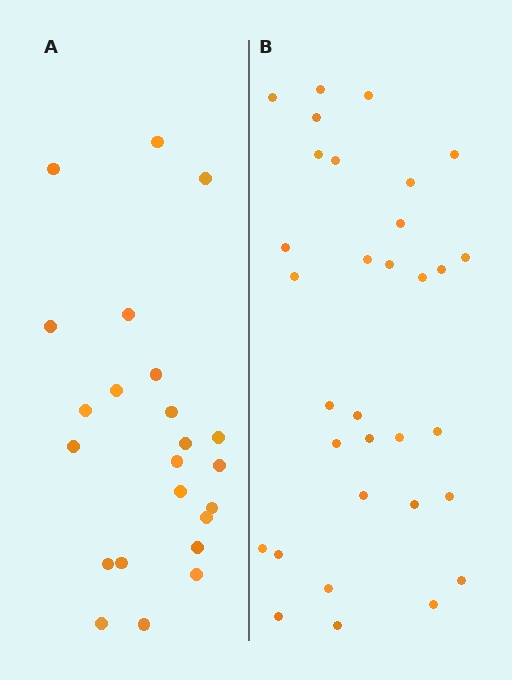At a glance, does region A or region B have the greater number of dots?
Region B (the right region) has more dots.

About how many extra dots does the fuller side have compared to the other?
Region B has roughly 8 or so more dots than region A.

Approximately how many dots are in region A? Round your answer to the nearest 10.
About 20 dots. (The exact count is 23, which rounds to 20.)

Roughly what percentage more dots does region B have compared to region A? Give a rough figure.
About 40% more.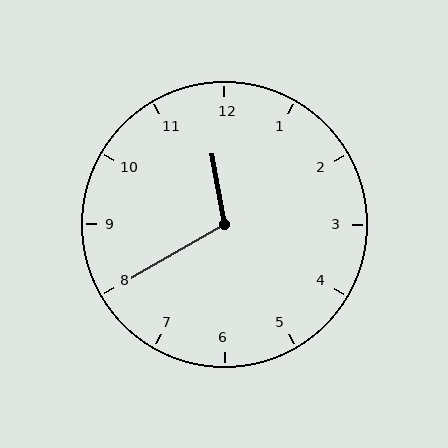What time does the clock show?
11:40.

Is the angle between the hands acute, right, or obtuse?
It is obtuse.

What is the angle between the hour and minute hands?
Approximately 110 degrees.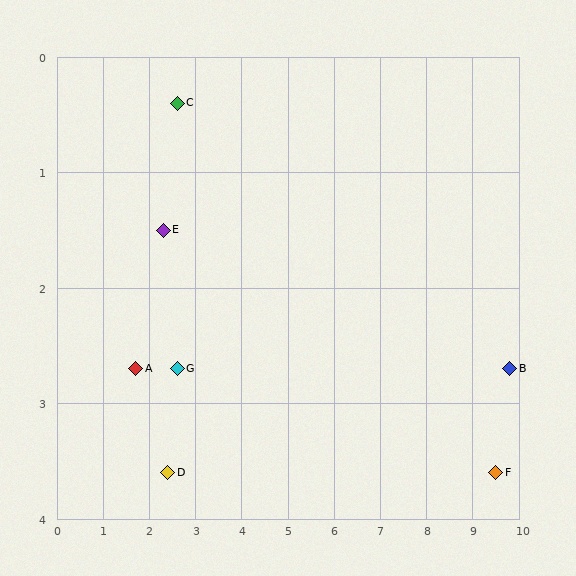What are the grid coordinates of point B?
Point B is at approximately (9.8, 2.7).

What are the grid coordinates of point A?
Point A is at approximately (1.7, 2.7).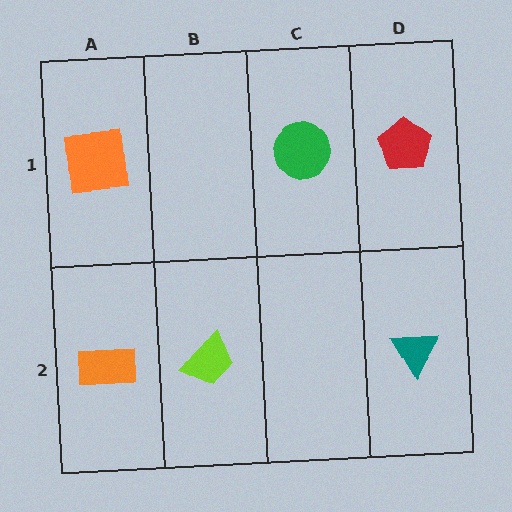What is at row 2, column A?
An orange rectangle.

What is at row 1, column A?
An orange square.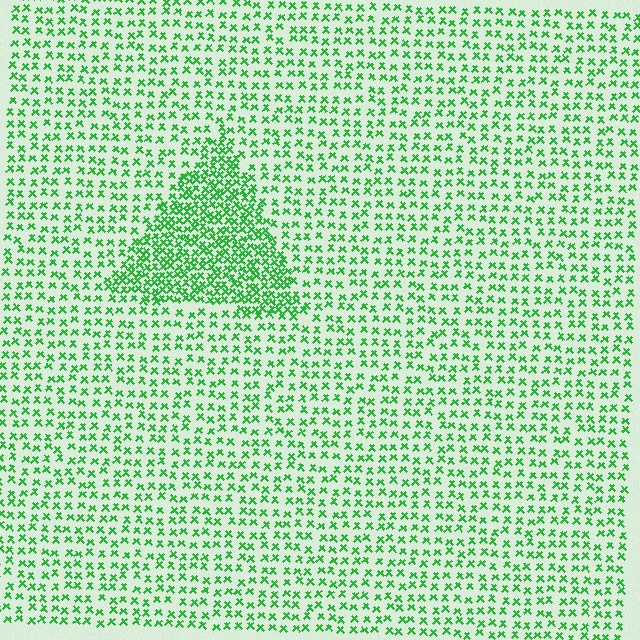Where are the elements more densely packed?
The elements are more densely packed inside the triangle boundary.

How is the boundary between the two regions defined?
The boundary is defined by a change in element density (approximately 2.2x ratio). All elements are the same color, size, and shape.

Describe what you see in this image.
The image contains small green elements arranged at two different densities. A triangle-shaped region is visible where the elements are more densely packed than the surrounding area.